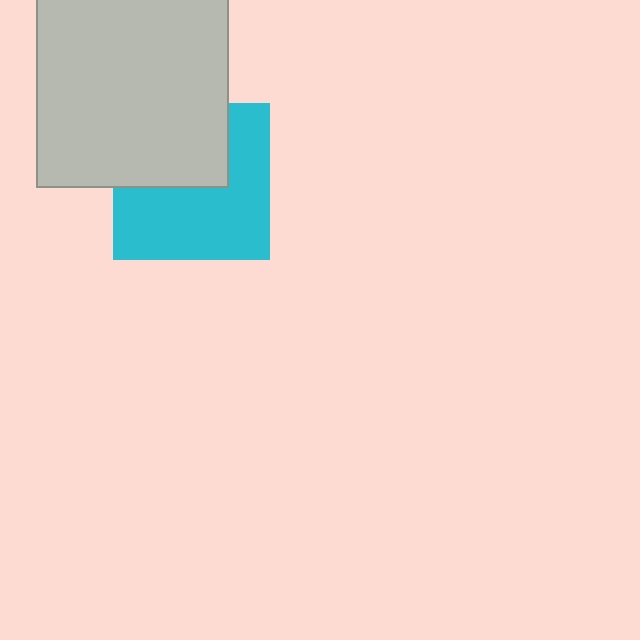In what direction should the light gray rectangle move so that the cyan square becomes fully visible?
The light gray rectangle should move up. That is the shortest direction to clear the overlap and leave the cyan square fully visible.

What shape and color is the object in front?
The object in front is a light gray rectangle.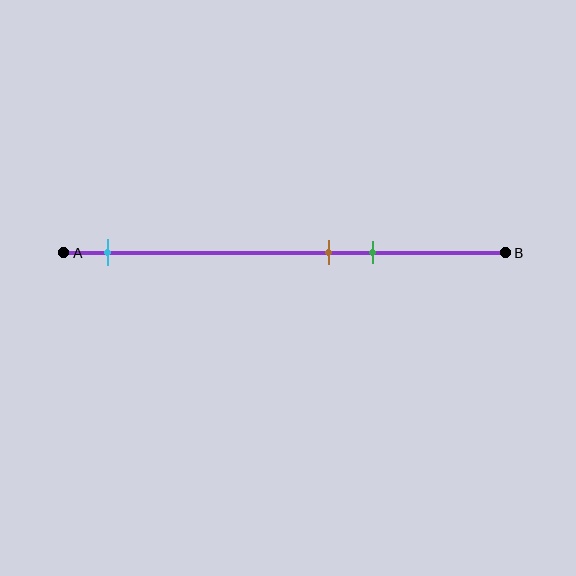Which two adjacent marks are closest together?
The brown and green marks are the closest adjacent pair.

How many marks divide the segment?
There are 3 marks dividing the segment.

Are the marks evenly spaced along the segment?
No, the marks are not evenly spaced.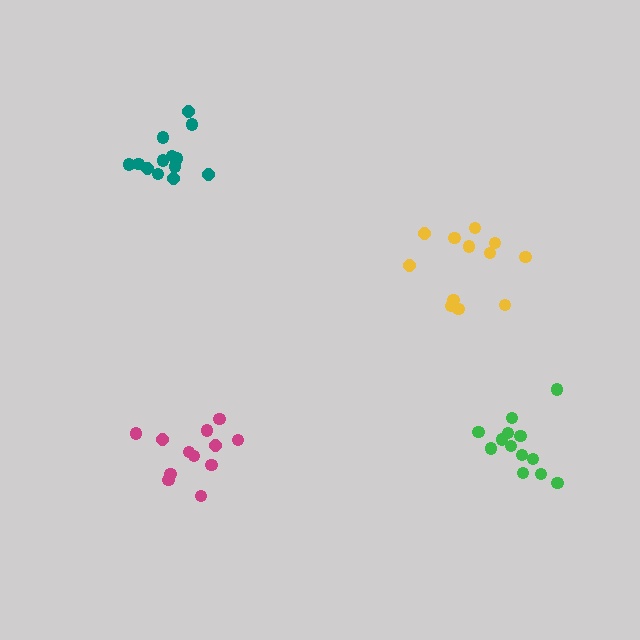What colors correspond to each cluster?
The clusters are colored: yellow, teal, magenta, green.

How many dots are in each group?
Group 1: 12 dots, Group 2: 14 dots, Group 3: 12 dots, Group 4: 13 dots (51 total).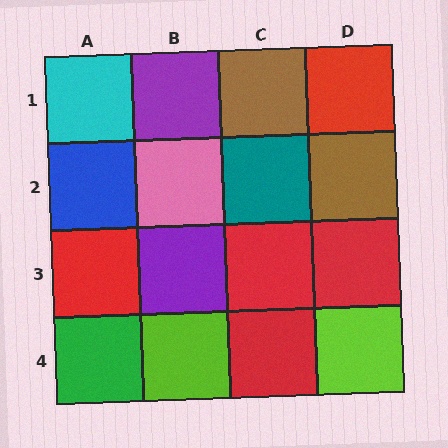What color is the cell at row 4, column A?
Green.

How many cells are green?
1 cell is green.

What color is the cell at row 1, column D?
Red.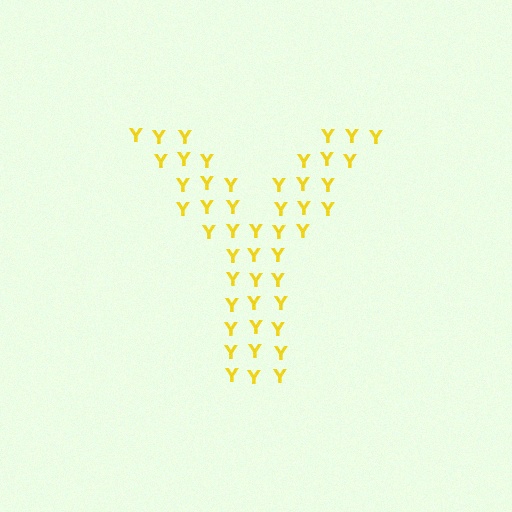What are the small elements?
The small elements are letter Y's.